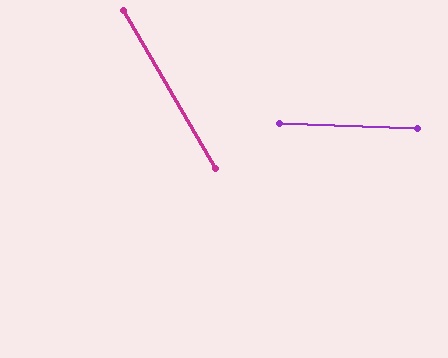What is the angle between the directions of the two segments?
Approximately 57 degrees.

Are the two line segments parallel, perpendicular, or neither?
Neither parallel nor perpendicular — they differ by about 57°.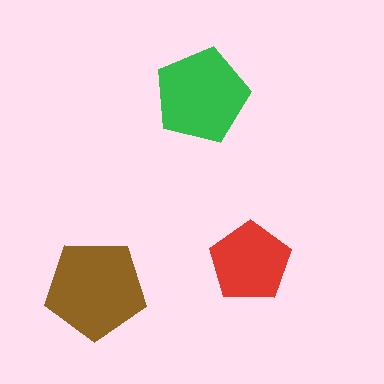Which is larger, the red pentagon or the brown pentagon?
The brown one.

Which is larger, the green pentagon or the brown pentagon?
The brown one.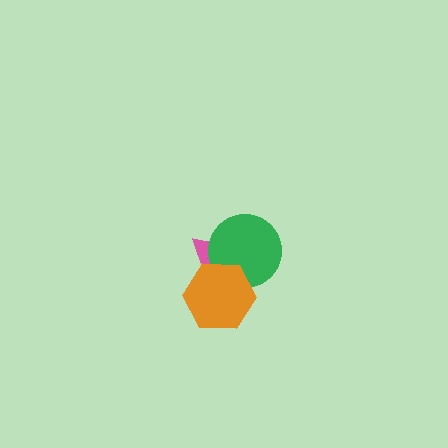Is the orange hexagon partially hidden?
No, no other shape covers it.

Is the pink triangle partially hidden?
Yes, it is partially covered by another shape.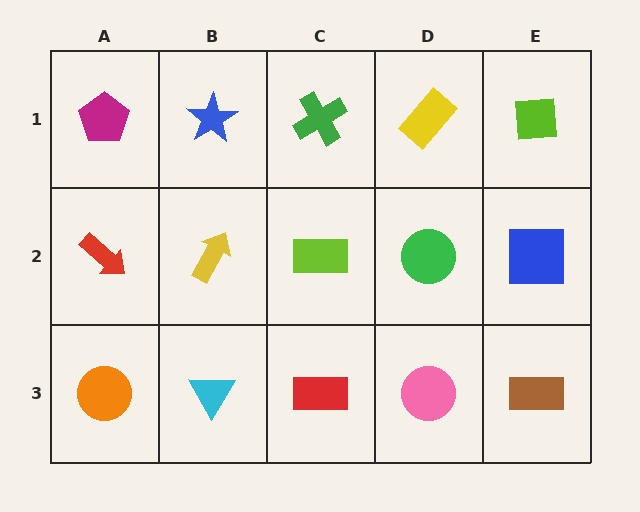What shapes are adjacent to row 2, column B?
A blue star (row 1, column B), a cyan triangle (row 3, column B), a red arrow (row 2, column A), a lime rectangle (row 2, column C).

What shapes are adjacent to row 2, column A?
A magenta pentagon (row 1, column A), an orange circle (row 3, column A), a yellow arrow (row 2, column B).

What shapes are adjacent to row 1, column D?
A green circle (row 2, column D), a green cross (row 1, column C), a lime square (row 1, column E).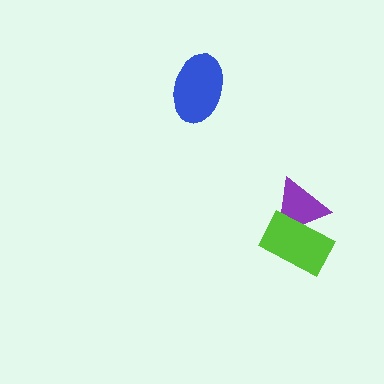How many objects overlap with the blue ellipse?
0 objects overlap with the blue ellipse.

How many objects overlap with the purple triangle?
1 object overlaps with the purple triangle.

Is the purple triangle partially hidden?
Yes, it is partially covered by another shape.